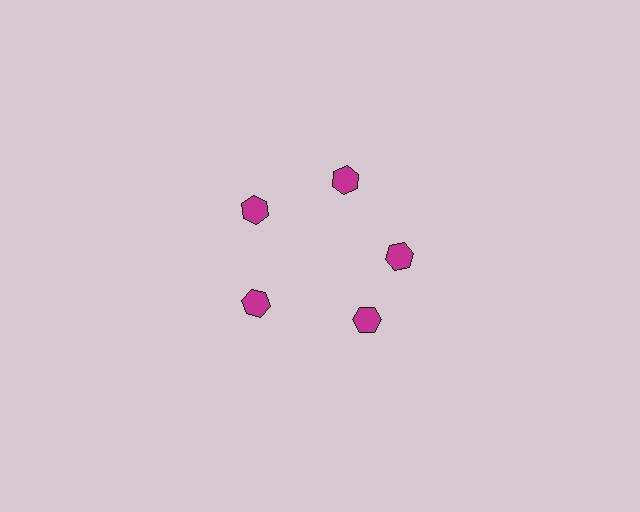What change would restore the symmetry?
The symmetry would be restored by rotating it back into even spacing with its neighbors so that all 5 hexagons sit at equal angles and equal distance from the center.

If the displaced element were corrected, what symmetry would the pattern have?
It would have 5-fold rotational symmetry — the pattern would map onto itself every 72 degrees.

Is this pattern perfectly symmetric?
No. The 5 magenta hexagons are arranged in a ring, but one element near the 5 o'clock position is rotated out of alignment along the ring, breaking the 5-fold rotational symmetry.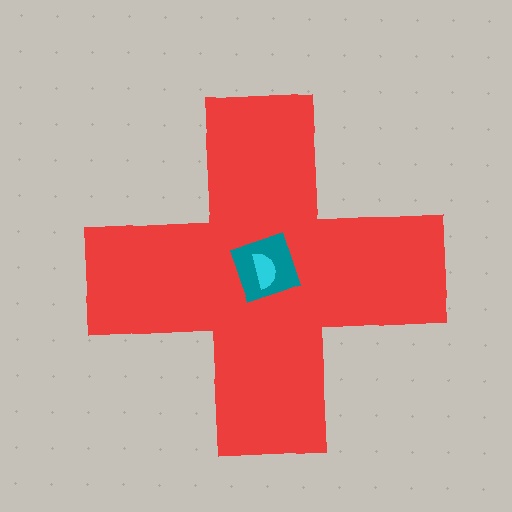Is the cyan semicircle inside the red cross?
Yes.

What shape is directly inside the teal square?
The cyan semicircle.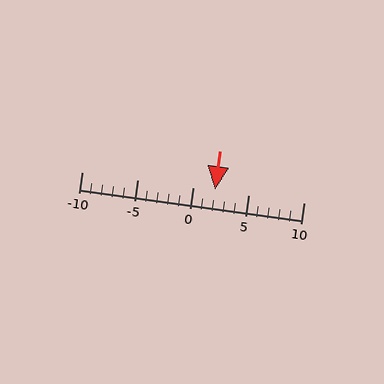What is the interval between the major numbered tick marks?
The major tick marks are spaced 5 units apart.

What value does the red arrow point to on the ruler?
The red arrow points to approximately 2.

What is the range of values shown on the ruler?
The ruler shows values from -10 to 10.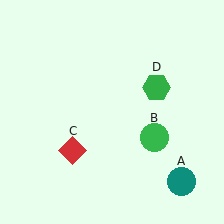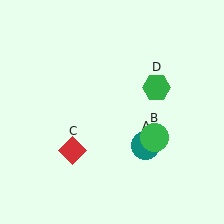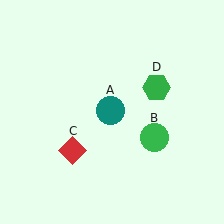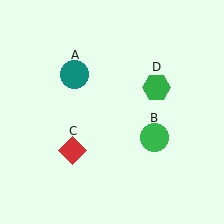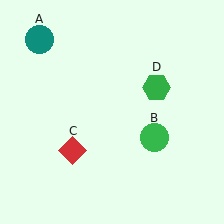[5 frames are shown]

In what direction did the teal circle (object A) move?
The teal circle (object A) moved up and to the left.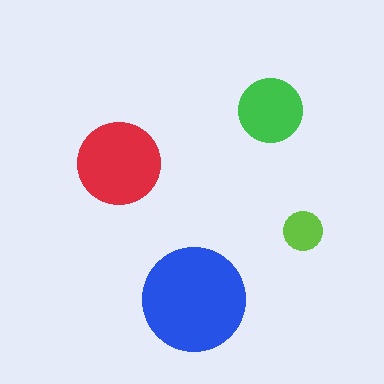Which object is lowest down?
The blue circle is bottommost.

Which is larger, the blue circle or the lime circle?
The blue one.